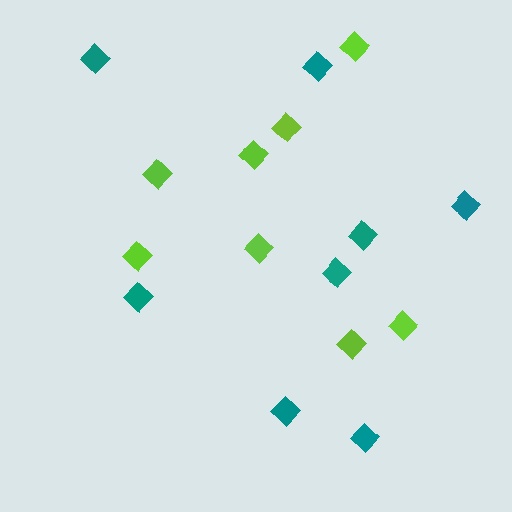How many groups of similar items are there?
There are 2 groups: one group of lime diamonds (8) and one group of teal diamonds (8).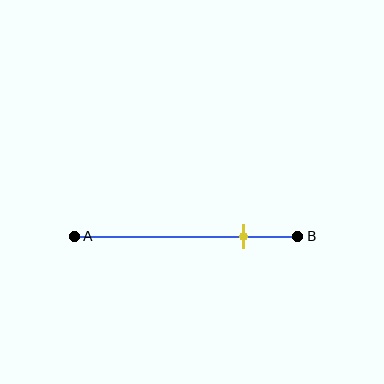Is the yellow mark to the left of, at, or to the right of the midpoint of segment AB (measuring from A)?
The yellow mark is to the right of the midpoint of segment AB.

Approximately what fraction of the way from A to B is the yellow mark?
The yellow mark is approximately 75% of the way from A to B.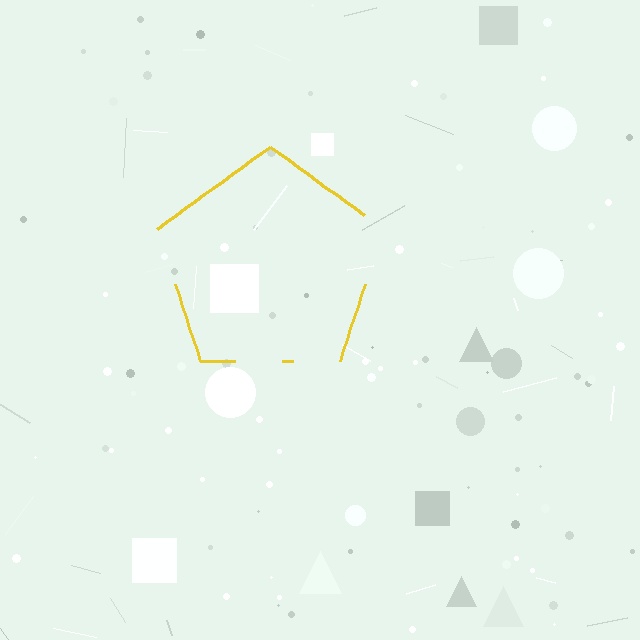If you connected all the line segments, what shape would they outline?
They would outline a pentagon.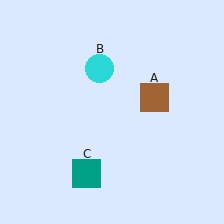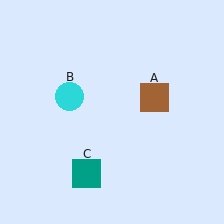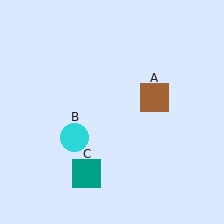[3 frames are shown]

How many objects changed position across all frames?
1 object changed position: cyan circle (object B).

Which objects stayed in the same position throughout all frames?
Brown square (object A) and teal square (object C) remained stationary.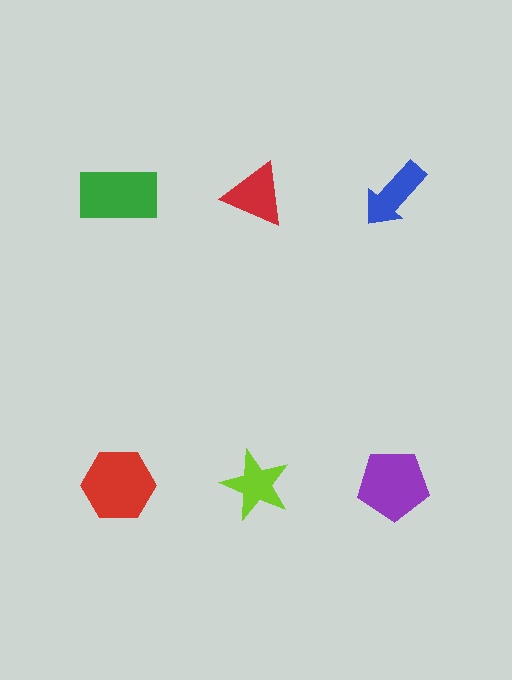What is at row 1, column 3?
A blue arrow.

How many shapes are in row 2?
3 shapes.